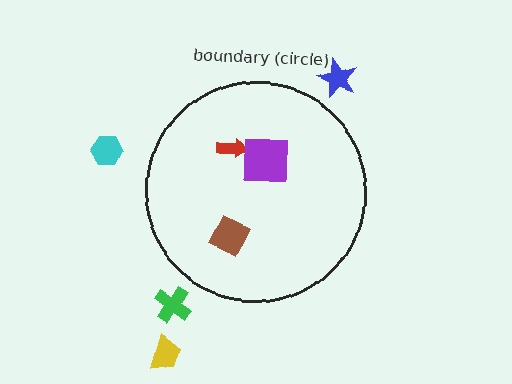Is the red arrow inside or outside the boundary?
Inside.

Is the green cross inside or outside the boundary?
Outside.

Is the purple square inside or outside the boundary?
Inside.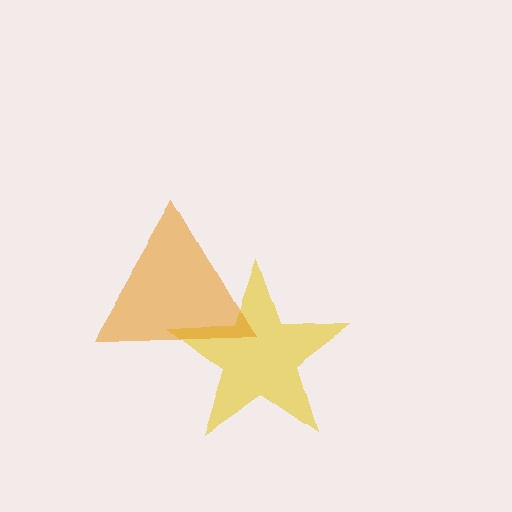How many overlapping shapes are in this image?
There are 2 overlapping shapes in the image.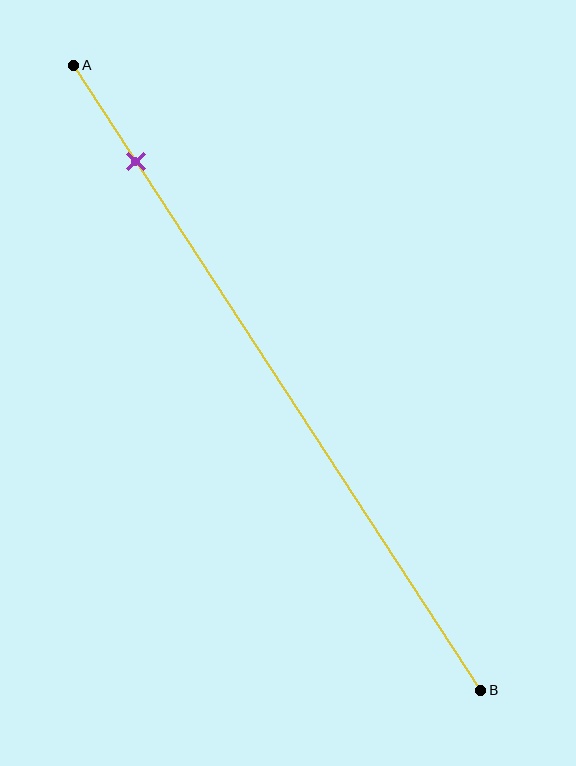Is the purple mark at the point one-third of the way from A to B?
No, the mark is at about 15% from A, not at the 33% one-third point.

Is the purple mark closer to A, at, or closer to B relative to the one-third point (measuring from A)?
The purple mark is closer to point A than the one-third point of segment AB.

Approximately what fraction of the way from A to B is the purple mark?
The purple mark is approximately 15% of the way from A to B.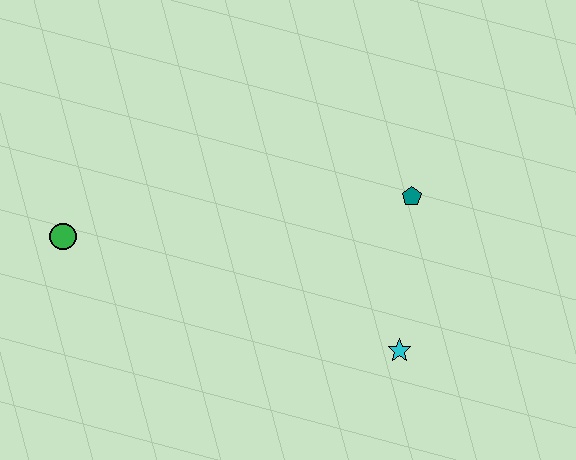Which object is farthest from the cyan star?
The green circle is farthest from the cyan star.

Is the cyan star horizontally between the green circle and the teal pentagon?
Yes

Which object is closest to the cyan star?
The teal pentagon is closest to the cyan star.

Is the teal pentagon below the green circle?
No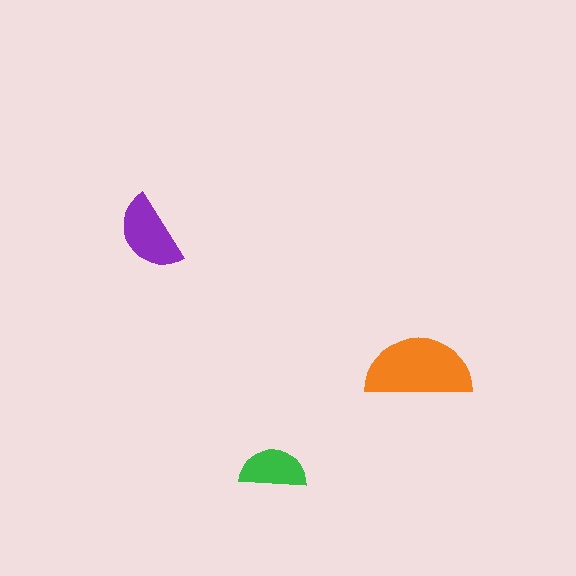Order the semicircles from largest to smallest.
the orange one, the purple one, the green one.